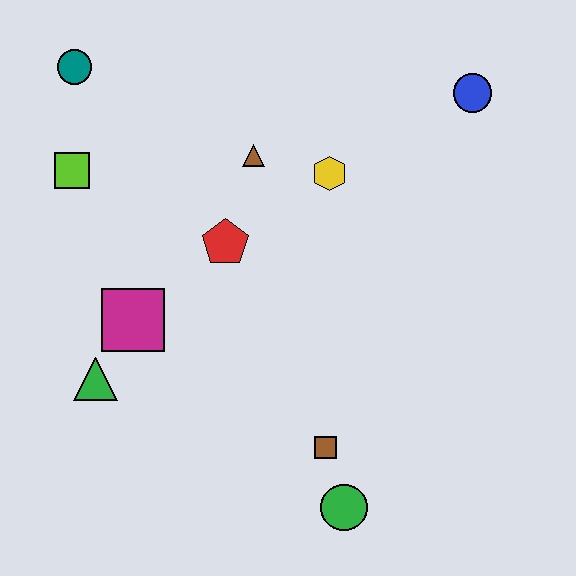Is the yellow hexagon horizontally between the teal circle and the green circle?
Yes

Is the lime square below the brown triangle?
Yes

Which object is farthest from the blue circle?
The green triangle is farthest from the blue circle.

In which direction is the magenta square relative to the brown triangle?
The magenta square is below the brown triangle.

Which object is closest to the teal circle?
The lime square is closest to the teal circle.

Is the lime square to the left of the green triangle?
Yes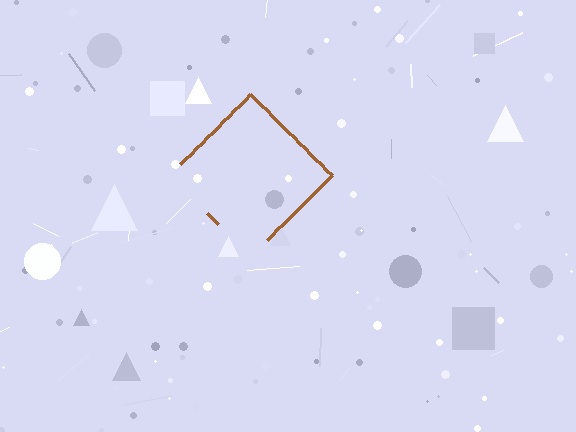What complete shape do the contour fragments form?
The contour fragments form a diamond.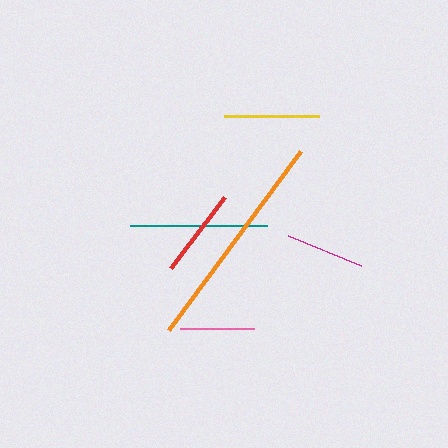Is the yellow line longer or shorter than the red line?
The yellow line is longer than the red line.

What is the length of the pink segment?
The pink segment is approximately 74 pixels long.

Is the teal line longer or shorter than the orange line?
The orange line is longer than the teal line.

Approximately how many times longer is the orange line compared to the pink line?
The orange line is approximately 3.0 times the length of the pink line.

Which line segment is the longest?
The orange line is the longest at approximately 223 pixels.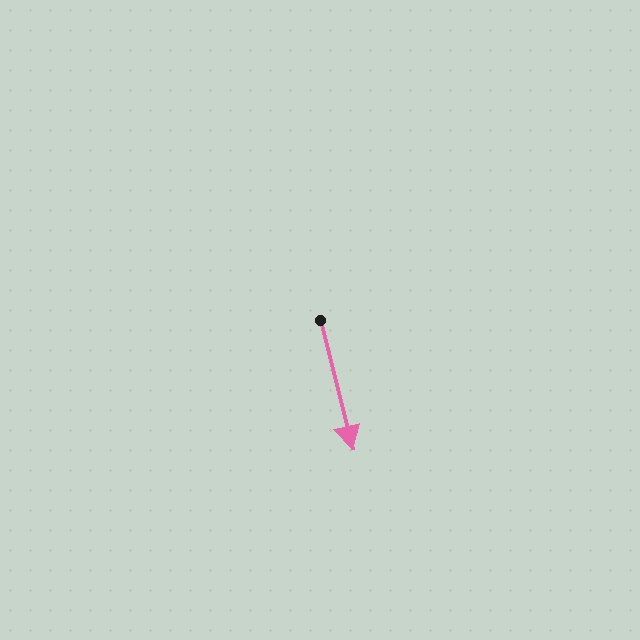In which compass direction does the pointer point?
South.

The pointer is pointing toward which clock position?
Roughly 6 o'clock.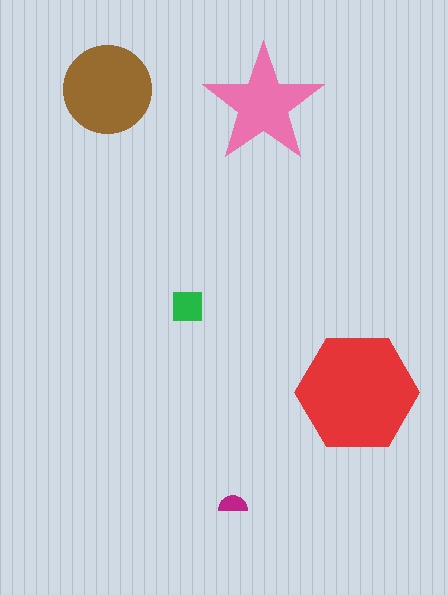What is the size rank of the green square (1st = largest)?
4th.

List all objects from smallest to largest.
The magenta semicircle, the green square, the pink star, the brown circle, the red hexagon.